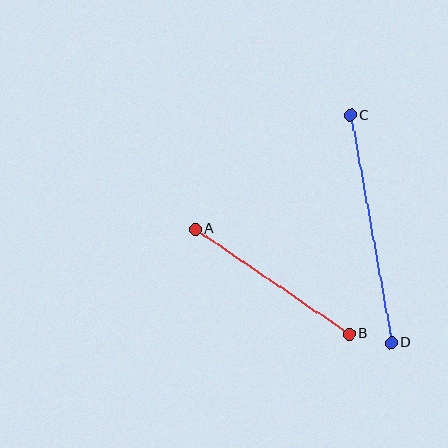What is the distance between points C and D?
The distance is approximately 231 pixels.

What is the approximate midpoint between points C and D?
The midpoint is at approximately (371, 229) pixels.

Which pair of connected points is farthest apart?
Points C and D are farthest apart.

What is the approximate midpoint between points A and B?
The midpoint is at approximately (272, 282) pixels.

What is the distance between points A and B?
The distance is approximately 186 pixels.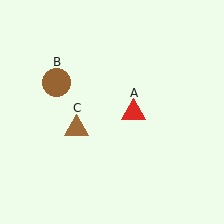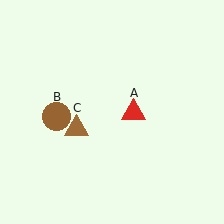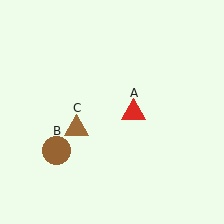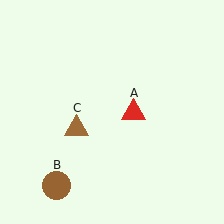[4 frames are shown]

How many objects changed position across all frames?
1 object changed position: brown circle (object B).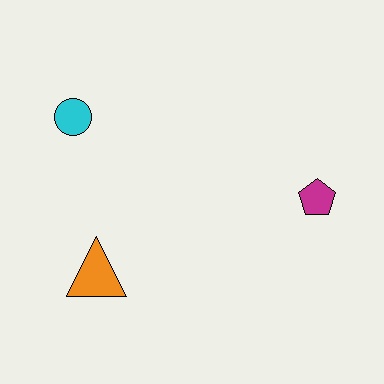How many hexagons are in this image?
There are no hexagons.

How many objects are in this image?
There are 3 objects.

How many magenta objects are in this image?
There is 1 magenta object.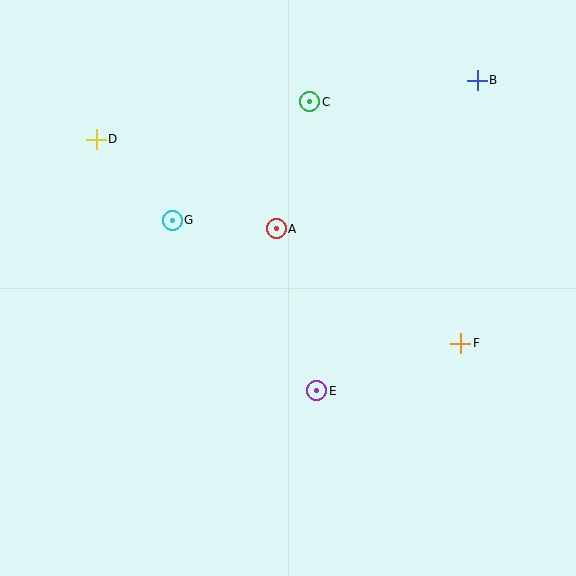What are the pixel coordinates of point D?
Point D is at (96, 139).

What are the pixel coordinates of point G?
Point G is at (172, 220).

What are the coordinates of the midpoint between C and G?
The midpoint between C and G is at (241, 161).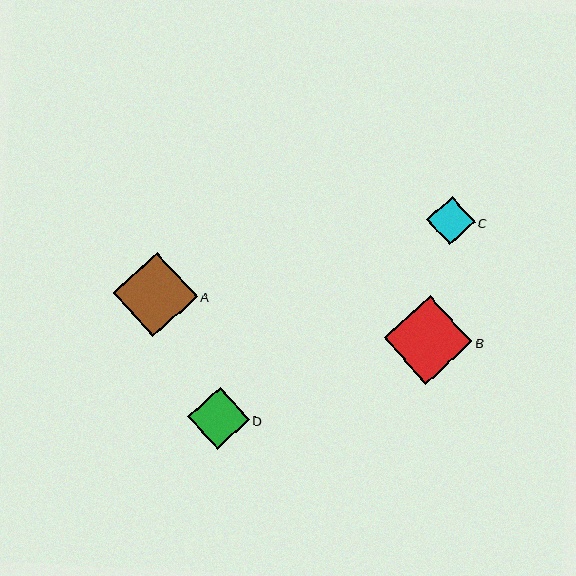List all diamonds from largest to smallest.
From largest to smallest: B, A, D, C.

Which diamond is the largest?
Diamond B is the largest with a size of approximately 88 pixels.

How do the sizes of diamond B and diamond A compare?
Diamond B and diamond A are approximately the same size.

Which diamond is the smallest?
Diamond C is the smallest with a size of approximately 48 pixels.